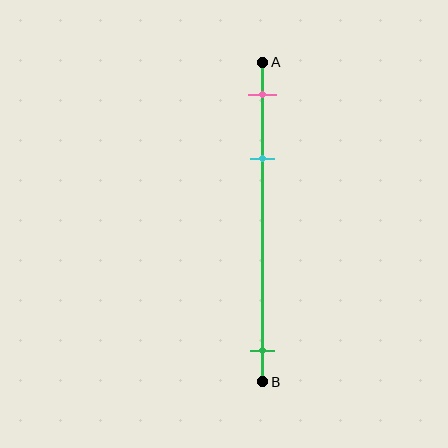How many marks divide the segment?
There are 3 marks dividing the segment.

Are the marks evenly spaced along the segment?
No, the marks are not evenly spaced.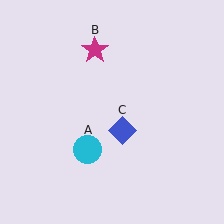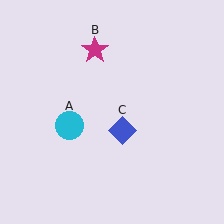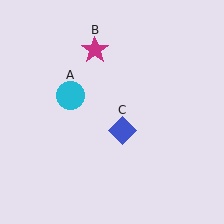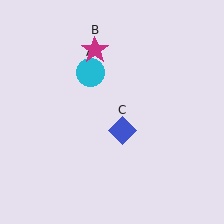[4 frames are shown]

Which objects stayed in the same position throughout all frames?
Magenta star (object B) and blue diamond (object C) remained stationary.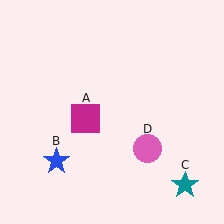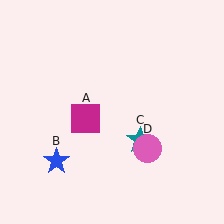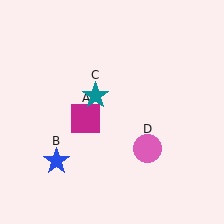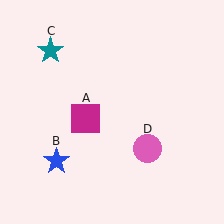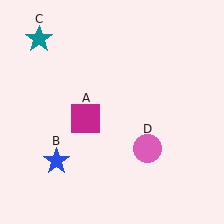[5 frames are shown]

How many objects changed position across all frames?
1 object changed position: teal star (object C).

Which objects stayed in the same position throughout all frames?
Magenta square (object A) and blue star (object B) and pink circle (object D) remained stationary.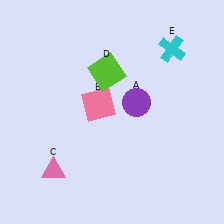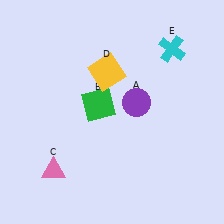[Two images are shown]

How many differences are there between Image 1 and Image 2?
There are 2 differences between the two images.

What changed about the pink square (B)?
In Image 1, B is pink. In Image 2, it changed to green.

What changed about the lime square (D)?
In Image 1, D is lime. In Image 2, it changed to yellow.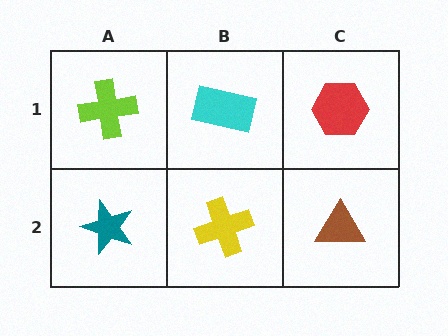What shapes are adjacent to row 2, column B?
A cyan rectangle (row 1, column B), a teal star (row 2, column A), a brown triangle (row 2, column C).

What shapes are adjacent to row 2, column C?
A red hexagon (row 1, column C), a yellow cross (row 2, column B).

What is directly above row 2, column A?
A lime cross.